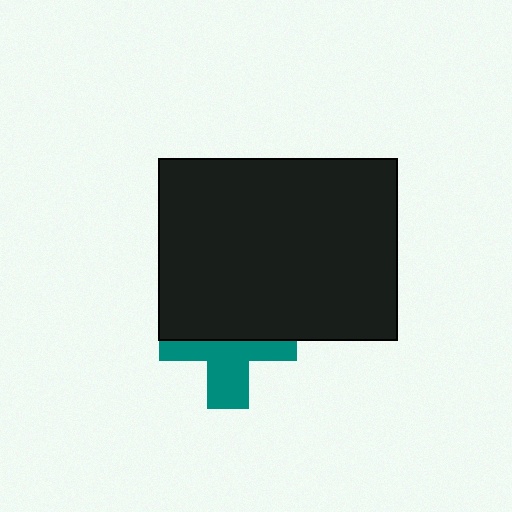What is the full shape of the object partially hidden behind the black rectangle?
The partially hidden object is a teal cross.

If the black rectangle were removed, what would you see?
You would see the complete teal cross.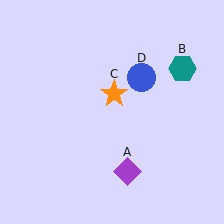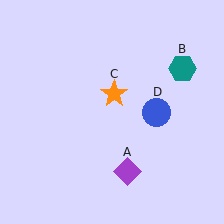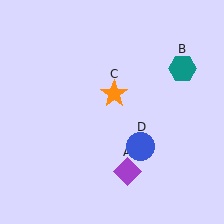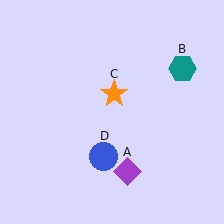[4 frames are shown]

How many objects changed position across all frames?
1 object changed position: blue circle (object D).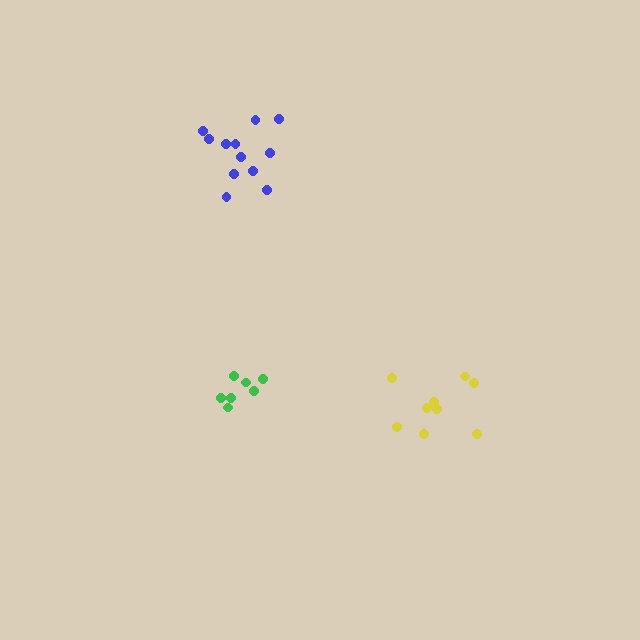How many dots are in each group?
Group 1: 9 dots, Group 2: 12 dots, Group 3: 7 dots (28 total).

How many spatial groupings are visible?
There are 3 spatial groupings.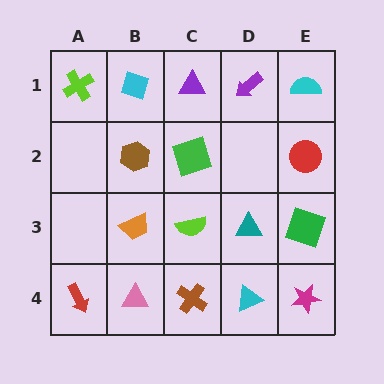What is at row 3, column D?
A teal triangle.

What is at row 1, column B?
A cyan diamond.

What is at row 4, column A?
A red arrow.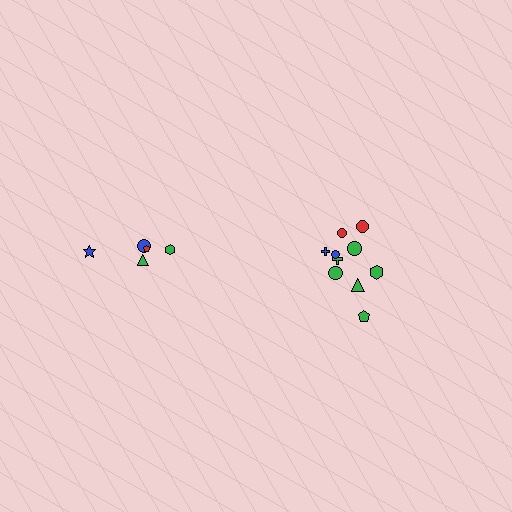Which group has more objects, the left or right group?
The right group.